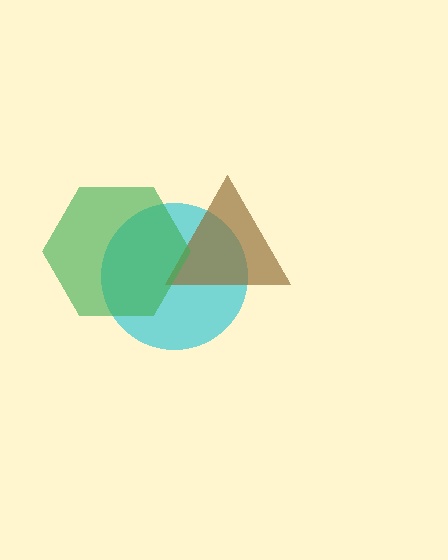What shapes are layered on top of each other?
The layered shapes are: a cyan circle, a brown triangle, a green hexagon.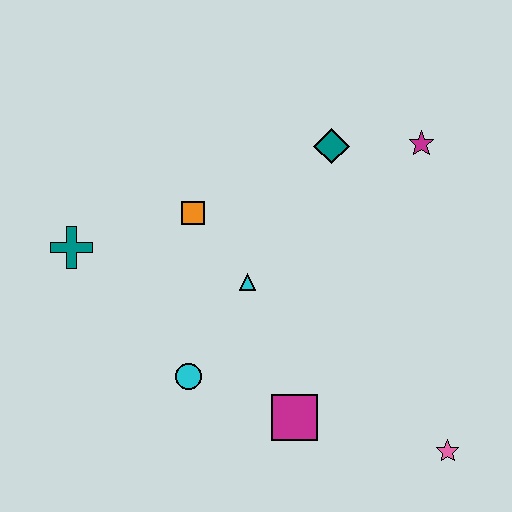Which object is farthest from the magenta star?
The teal cross is farthest from the magenta star.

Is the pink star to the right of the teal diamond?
Yes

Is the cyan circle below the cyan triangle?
Yes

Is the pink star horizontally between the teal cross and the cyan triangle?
No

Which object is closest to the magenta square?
The cyan circle is closest to the magenta square.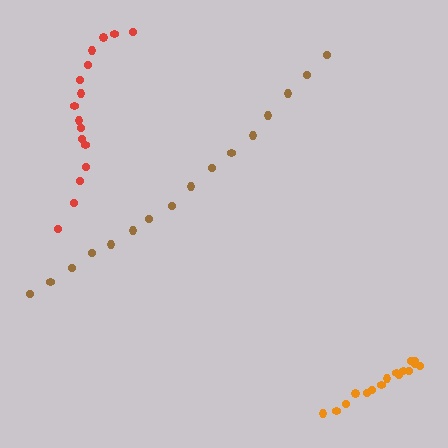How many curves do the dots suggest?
There are 3 distinct paths.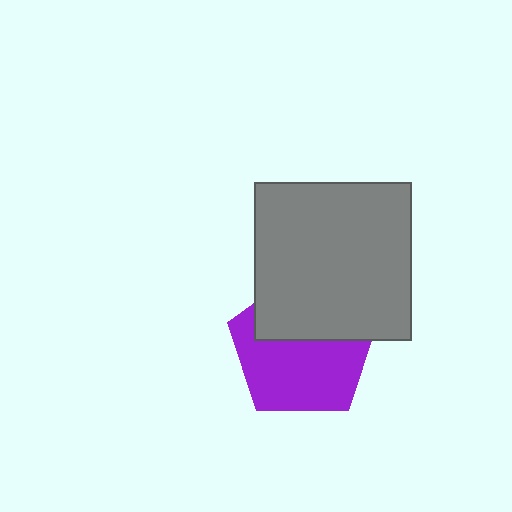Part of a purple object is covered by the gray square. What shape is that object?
It is a pentagon.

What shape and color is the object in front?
The object in front is a gray square.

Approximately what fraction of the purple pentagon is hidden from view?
Roughly 41% of the purple pentagon is hidden behind the gray square.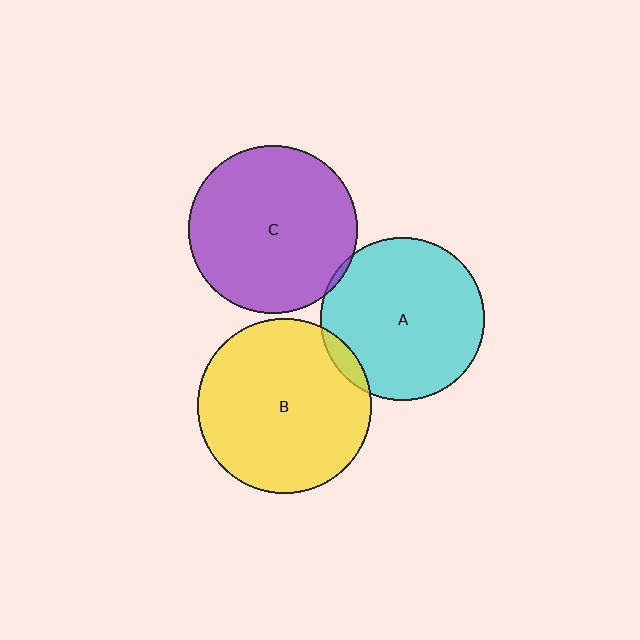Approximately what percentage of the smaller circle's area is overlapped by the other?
Approximately 5%.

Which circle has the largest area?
Circle B (yellow).